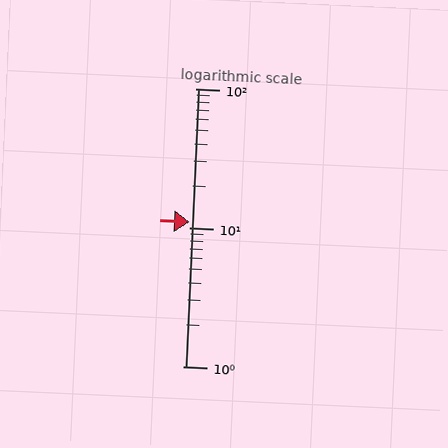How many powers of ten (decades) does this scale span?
The scale spans 2 decades, from 1 to 100.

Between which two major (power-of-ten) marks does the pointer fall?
The pointer is between 10 and 100.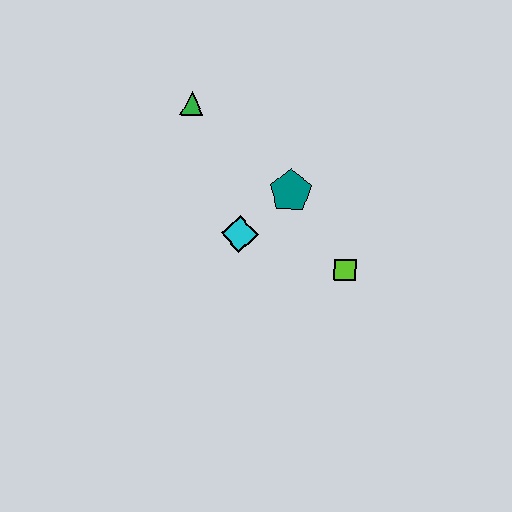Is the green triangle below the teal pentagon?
No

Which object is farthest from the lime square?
The green triangle is farthest from the lime square.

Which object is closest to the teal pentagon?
The cyan diamond is closest to the teal pentagon.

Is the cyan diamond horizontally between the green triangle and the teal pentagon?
Yes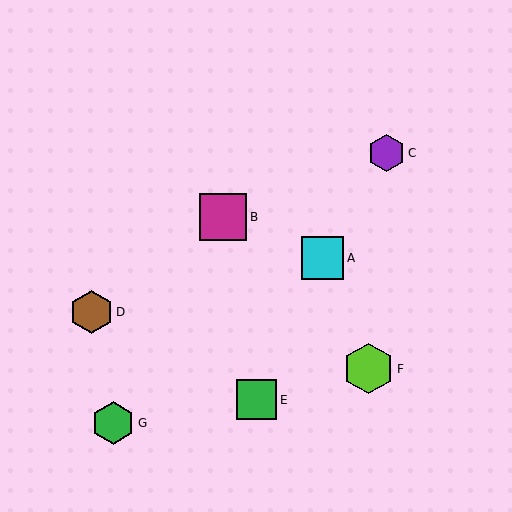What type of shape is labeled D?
Shape D is a brown hexagon.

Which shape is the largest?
The lime hexagon (labeled F) is the largest.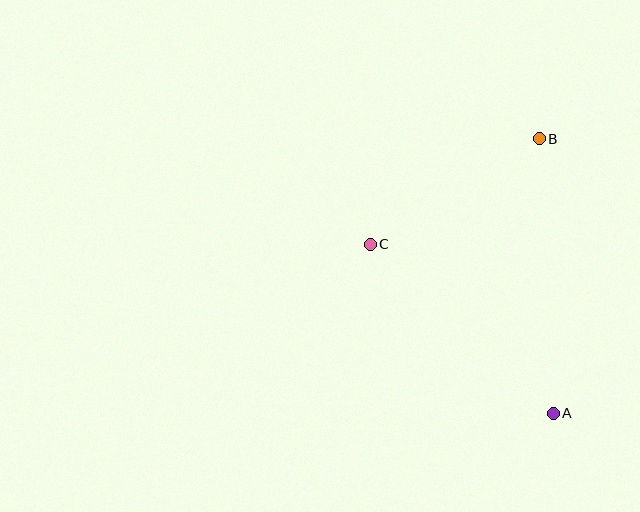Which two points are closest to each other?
Points B and C are closest to each other.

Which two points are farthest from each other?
Points A and B are farthest from each other.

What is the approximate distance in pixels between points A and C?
The distance between A and C is approximately 249 pixels.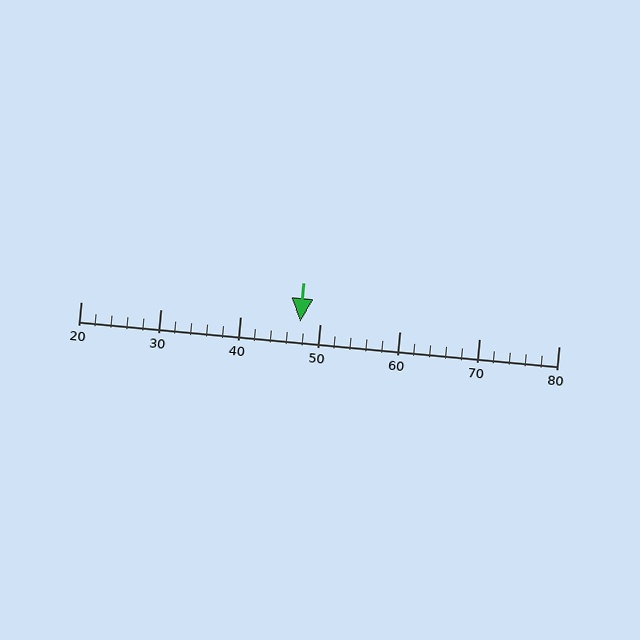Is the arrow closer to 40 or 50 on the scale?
The arrow is closer to 50.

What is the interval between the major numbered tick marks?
The major tick marks are spaced 10 units apart.